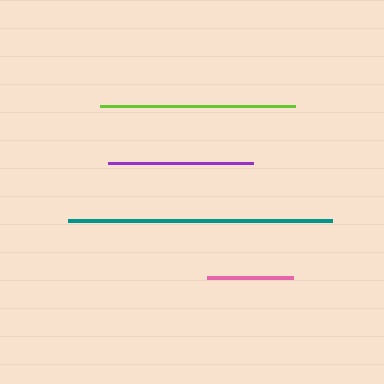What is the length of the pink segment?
The pink segment is approximately 86 pixels long.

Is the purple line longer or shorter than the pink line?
The purple line is longer than the pink line.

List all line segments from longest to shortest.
From longest to shortest: teal, lime, purple, pink.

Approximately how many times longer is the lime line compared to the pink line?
The lime line is approximately 2.3 times the length of the pink line.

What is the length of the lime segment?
The lime segment is approximately 195 pixels long.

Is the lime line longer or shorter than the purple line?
The lime line is longer than the purple line.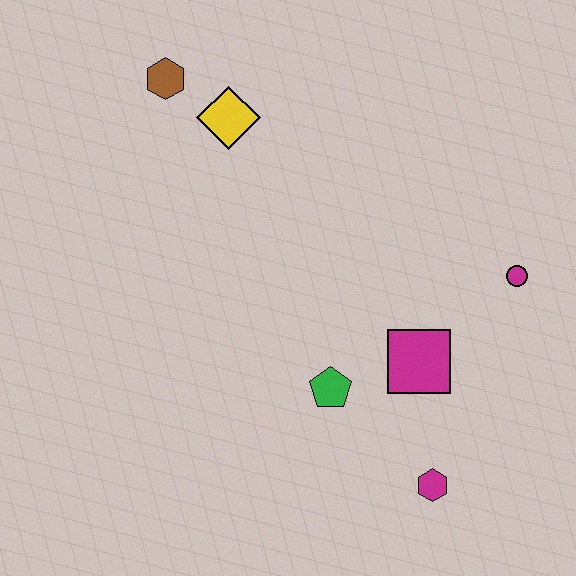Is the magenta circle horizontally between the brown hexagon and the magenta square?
No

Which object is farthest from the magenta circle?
The brown hexagon is farthest from the magenta circle.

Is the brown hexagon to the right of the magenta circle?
No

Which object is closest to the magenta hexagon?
The magenta square is closest to the magenta hexagon.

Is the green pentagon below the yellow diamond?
Yes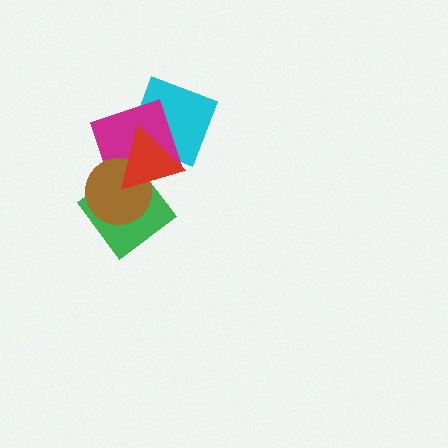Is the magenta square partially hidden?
Yes, it is partially covered by another shape.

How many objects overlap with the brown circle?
3 objects overlap with the brown circle.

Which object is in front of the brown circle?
The red triangle is in front of the brown circle.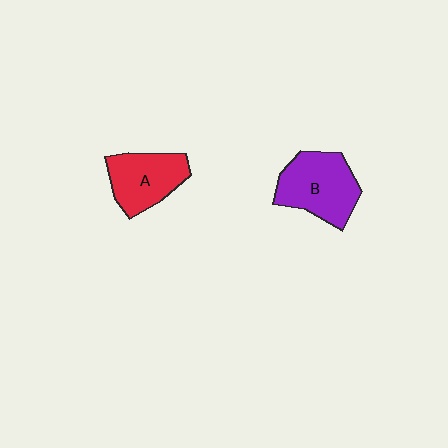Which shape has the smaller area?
Shape A (red).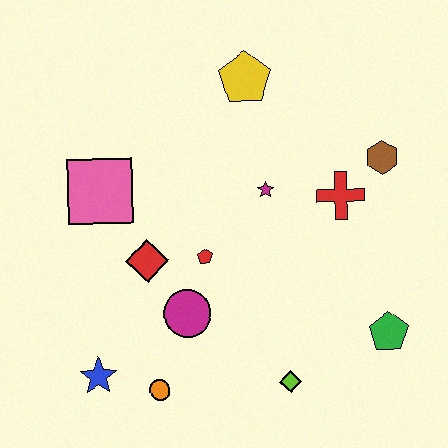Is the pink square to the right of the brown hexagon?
No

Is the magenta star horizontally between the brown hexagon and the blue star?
Yes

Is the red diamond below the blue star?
No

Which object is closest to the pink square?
The red diamond is closest to the pink square.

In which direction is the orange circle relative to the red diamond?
The orange circle is below the red diamond.